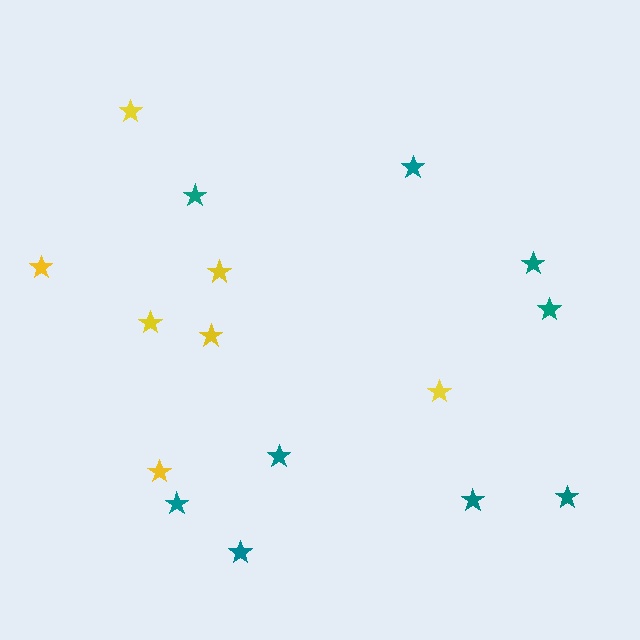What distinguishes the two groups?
There are 2 groups: one group of teal stars (9) and one group of yellow stars (7).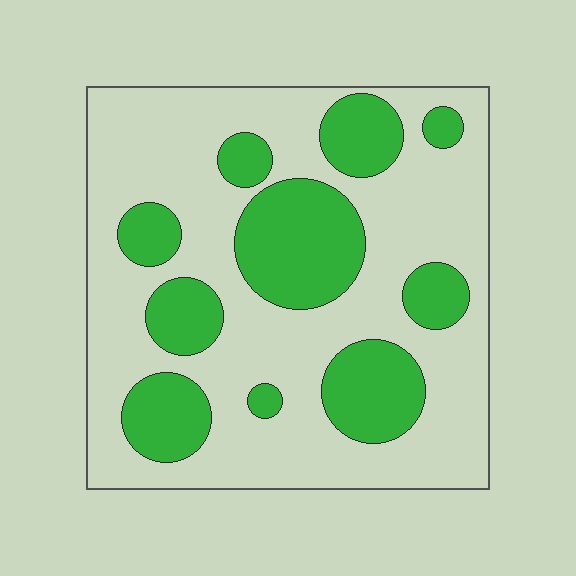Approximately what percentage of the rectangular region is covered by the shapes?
Approximately 30%.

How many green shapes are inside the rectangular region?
10.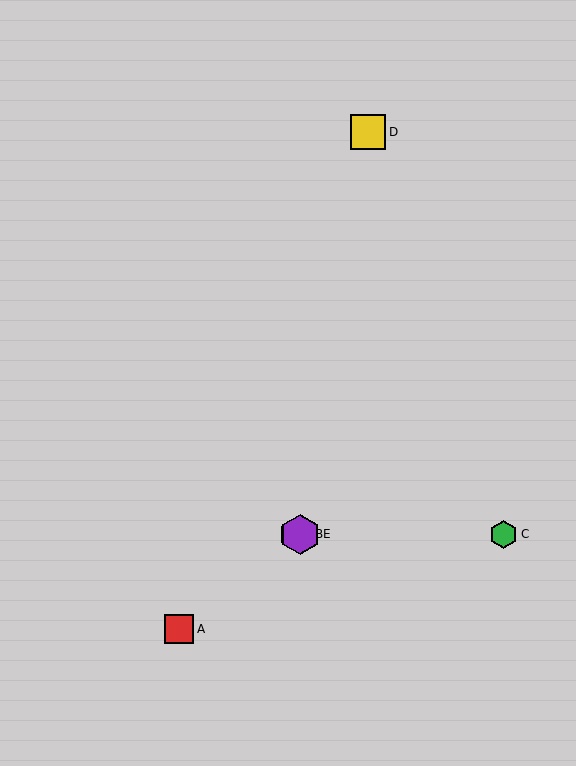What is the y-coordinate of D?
Object D is at y≈132.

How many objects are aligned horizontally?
3 objects (B, C, E) are aligned horizontally.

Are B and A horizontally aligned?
No, B is at y≈534 and A is at y≈629.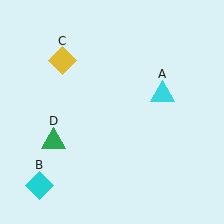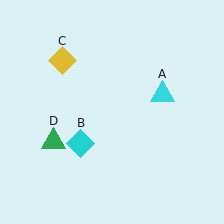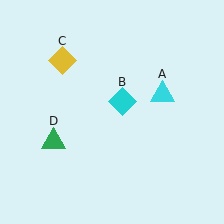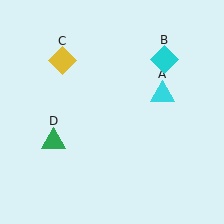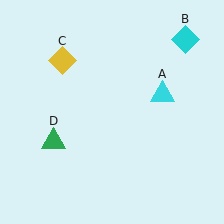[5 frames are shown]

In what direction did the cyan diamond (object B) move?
The cyan diamond (object B) moved up and to the right.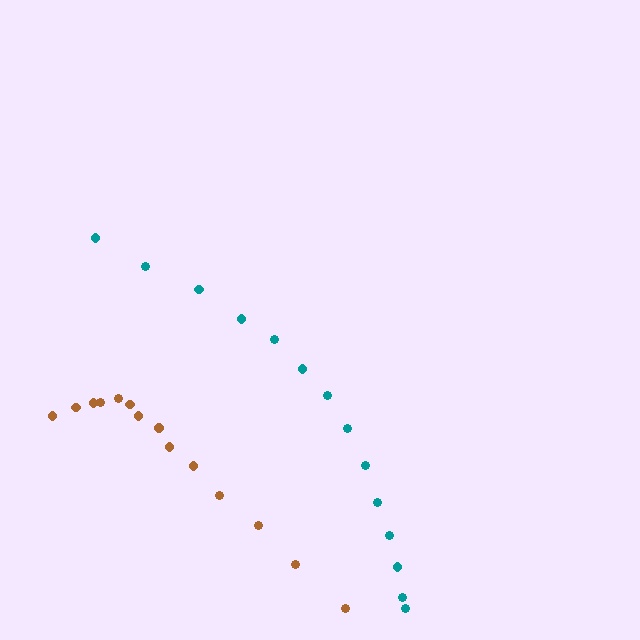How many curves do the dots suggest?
There are 2 distinct paths.